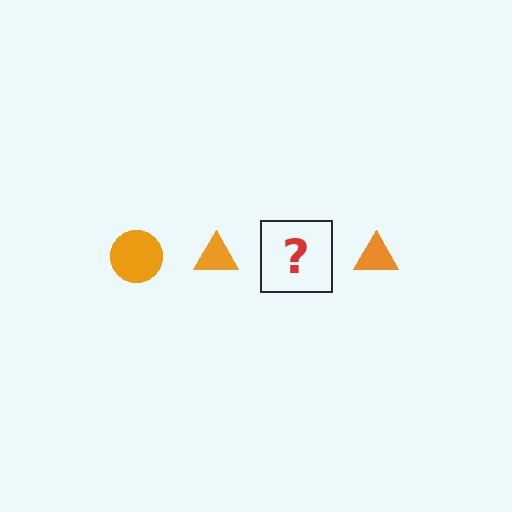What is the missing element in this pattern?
The missing element is an orange circle.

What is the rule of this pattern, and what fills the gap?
The rule is that the pattern cycles through circle, triangle shapes in orange. The gap should be filled with an orange circle.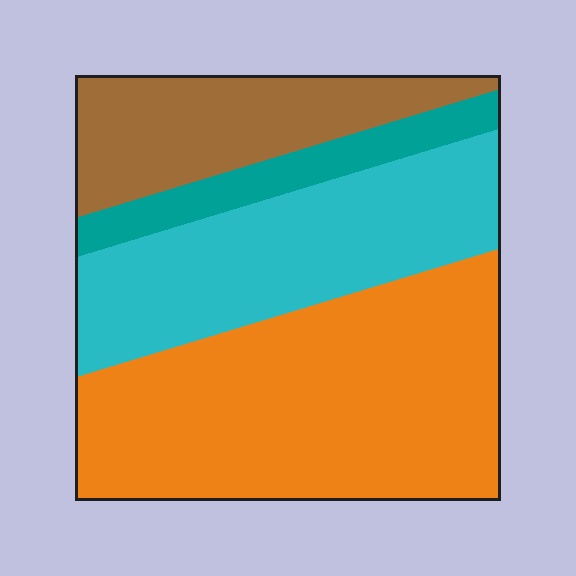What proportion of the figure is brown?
Brown takes up less than a quarter of the figure.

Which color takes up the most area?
Orange, at roughly 45%.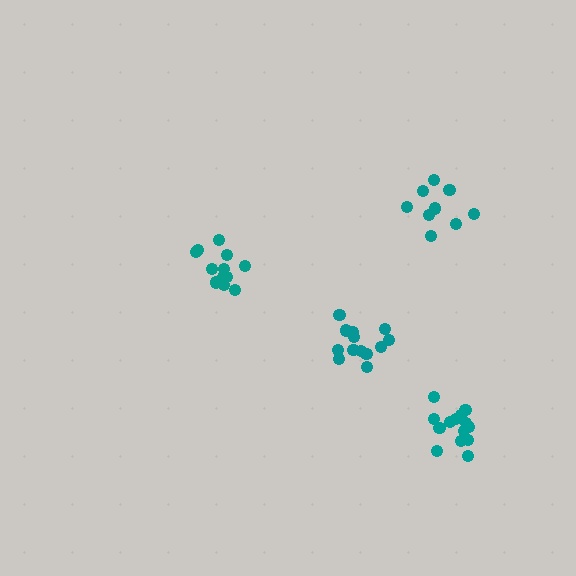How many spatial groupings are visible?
There are 4 spatial groupings.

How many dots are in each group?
Group 1: 9 dots, Group 2: 12 dots, Group 3: 14 dots, Group 4: 13 dots (48 total).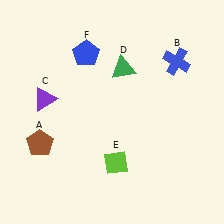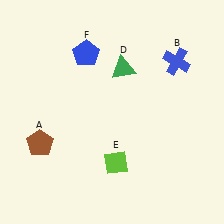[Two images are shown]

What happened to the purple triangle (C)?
The purple triangle (C) was removed in Image 2. It was in the top-left area of Image 1.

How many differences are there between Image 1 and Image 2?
There is 1 difference between the two images.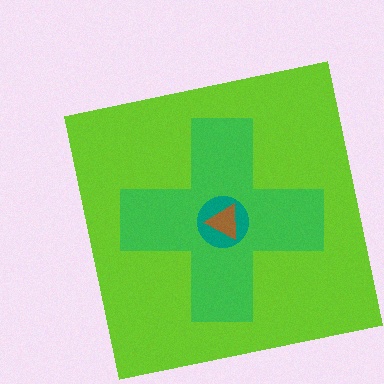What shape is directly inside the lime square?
The green cross.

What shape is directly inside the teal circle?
The brown triangle.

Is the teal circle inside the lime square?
Yes.